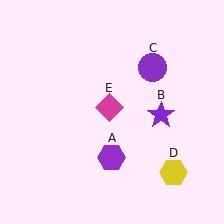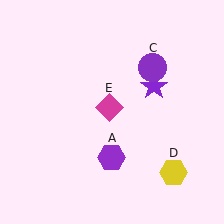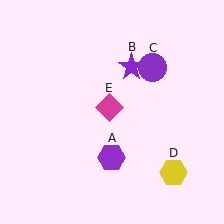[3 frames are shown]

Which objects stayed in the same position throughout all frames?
Purple hexagon (object A) and purple circle (object C) and yellow hexagon (object D) and magenta diamond (object E) remained stationary.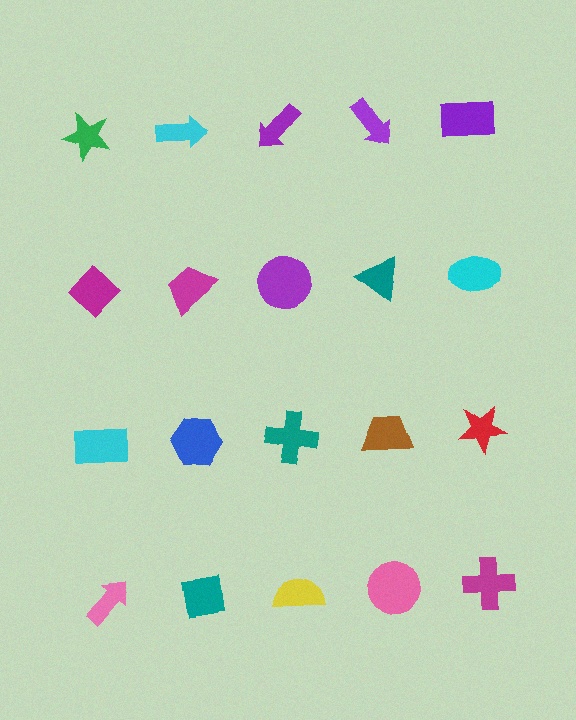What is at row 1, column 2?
A cyan arrow.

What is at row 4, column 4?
A pink circle.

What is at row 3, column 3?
A teal cross.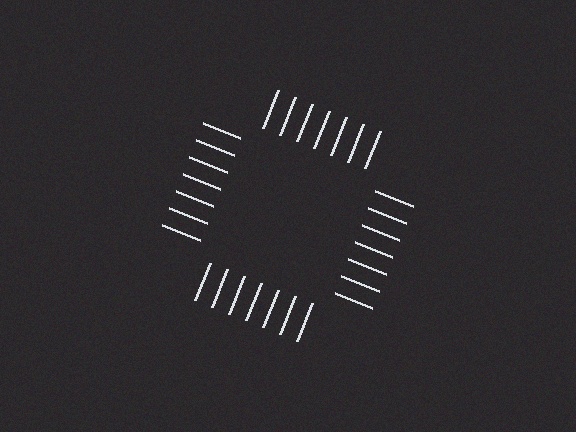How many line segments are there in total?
28 — 7 along each of the 4 edges.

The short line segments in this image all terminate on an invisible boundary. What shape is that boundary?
An illusory square — the line segments terminate on its edges but no continuous stroke is drawn.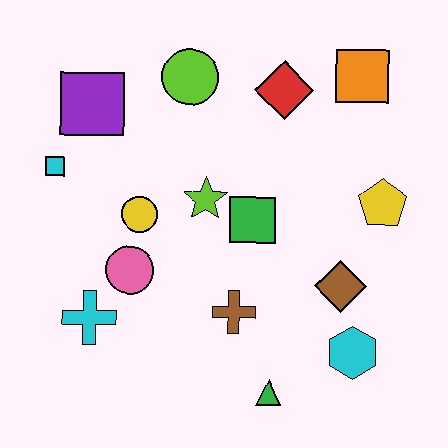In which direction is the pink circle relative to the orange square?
The pink circle is to the left of the orange square.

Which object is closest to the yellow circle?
The pink circle is closest to the yellow circle.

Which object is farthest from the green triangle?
The purple square is farthest from the green triangle.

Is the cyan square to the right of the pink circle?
No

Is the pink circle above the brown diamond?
Yes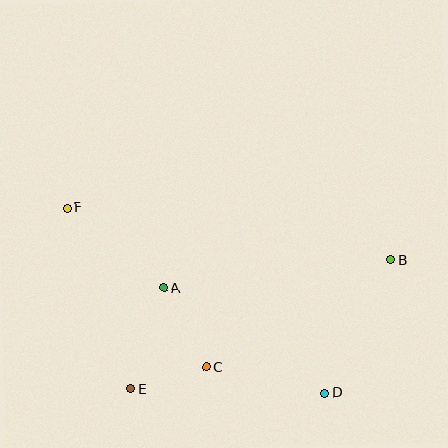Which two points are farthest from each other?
Points B and F are farthest from each other.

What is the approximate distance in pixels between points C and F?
The distance between C and F is approximately 212 pixels.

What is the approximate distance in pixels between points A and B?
The distance between A and B is approximately 229 pixels.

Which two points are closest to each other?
Points C and E are closest to each other.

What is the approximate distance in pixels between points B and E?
The distance between B and E is approximately 290 pixels.